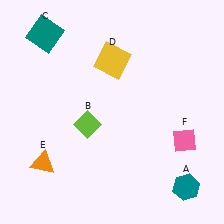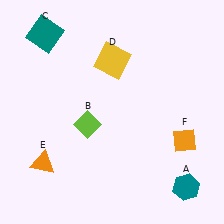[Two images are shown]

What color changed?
The diamond (F) changed from pink in Image 1 to orange in Image 2.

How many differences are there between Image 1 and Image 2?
There is 1 difference between the two images.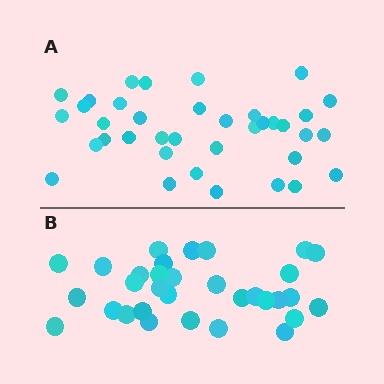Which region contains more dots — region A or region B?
Region A (the top region) has more dots.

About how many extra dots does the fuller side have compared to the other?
Region A has about 5 more dots than region B.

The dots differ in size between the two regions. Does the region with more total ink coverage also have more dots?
No. Region B has more total ink coverage because its dots are larger, but region A actually contains more individual dots. Total area can be misleading — the number of items is what matters here.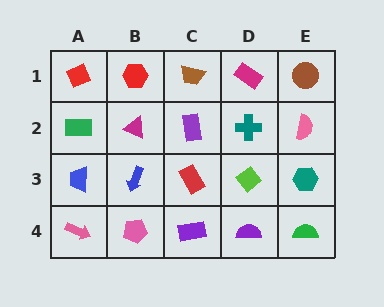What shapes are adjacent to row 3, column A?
A green rectangle (row 2, column A), a pink arrow (row 4, column A), a blue arrow (row 3, column B).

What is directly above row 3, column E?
A pink semicircle.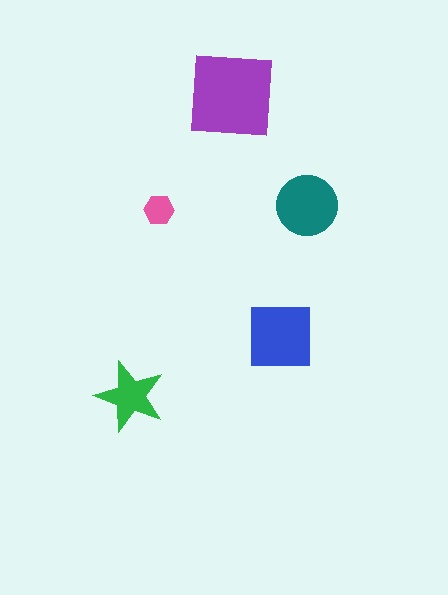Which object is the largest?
The purple square.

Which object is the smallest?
The pink hexagon.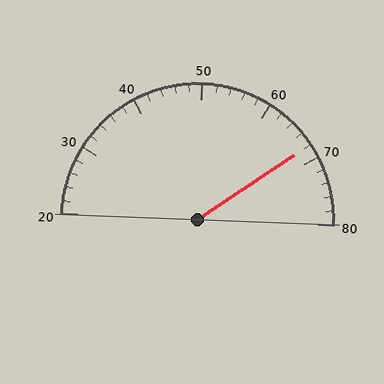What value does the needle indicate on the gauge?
The needle indicates approximately 68.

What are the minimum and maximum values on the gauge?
The gauge ranges from 20 to 80.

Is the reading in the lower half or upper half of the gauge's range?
The reading is in the upper half of the range (20 to 80).